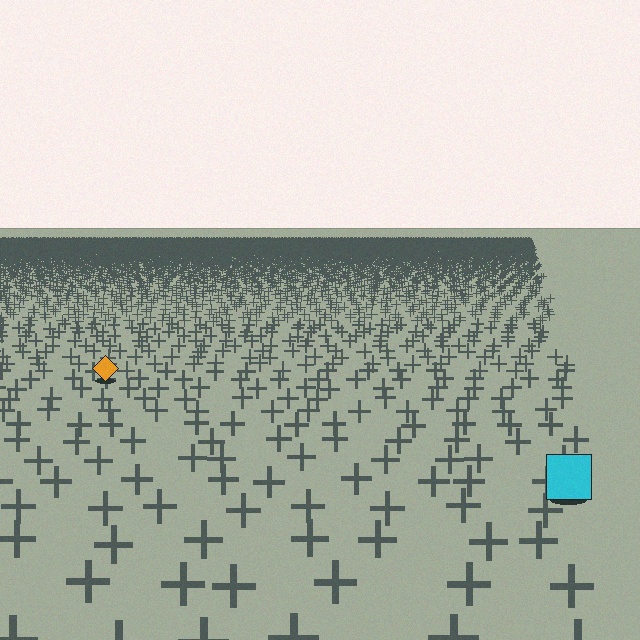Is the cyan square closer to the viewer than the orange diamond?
Yes. The cyan square is closer — you can tell from the texture gradient: the ground texture is coarser near it.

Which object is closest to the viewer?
The cyan square is closest. The texture marks near it are larger and more spread out.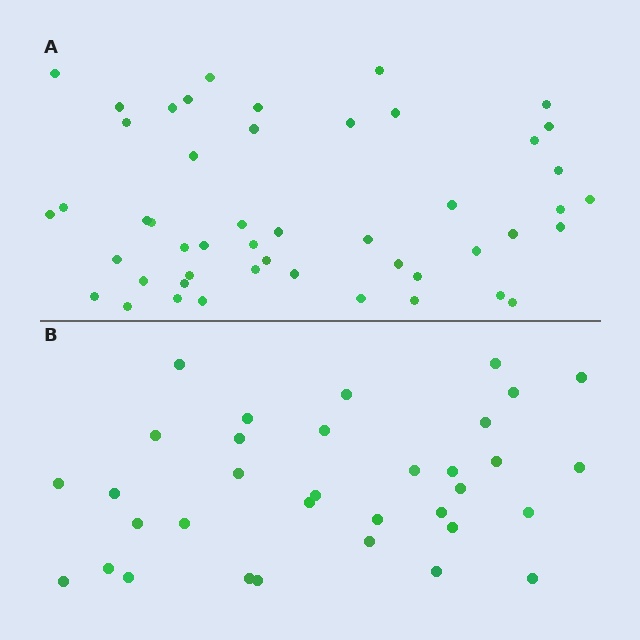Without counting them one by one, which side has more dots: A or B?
Region A (the top region) has more dots.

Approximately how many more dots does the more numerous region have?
Region A has approximately 15 more dots than region B.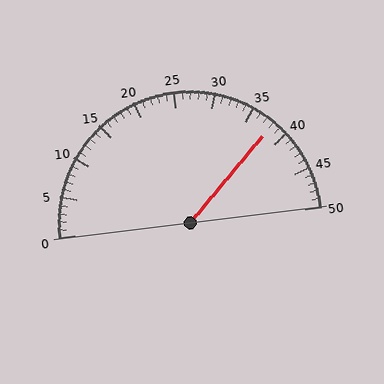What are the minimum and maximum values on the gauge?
The gauge ranges from 0 to 50.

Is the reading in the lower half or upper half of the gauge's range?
The reading is in the upper half of the range (0 to 50).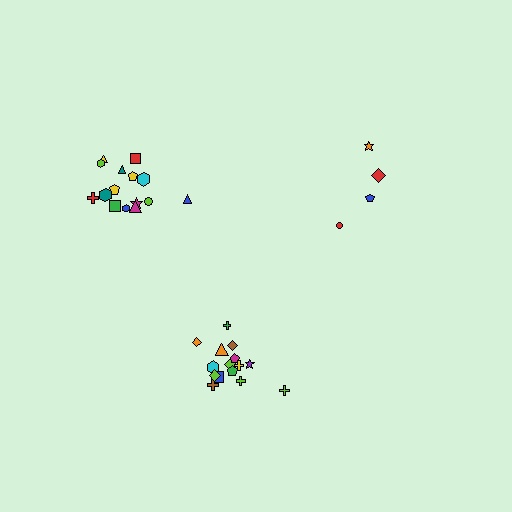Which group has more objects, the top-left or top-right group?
The top-left group.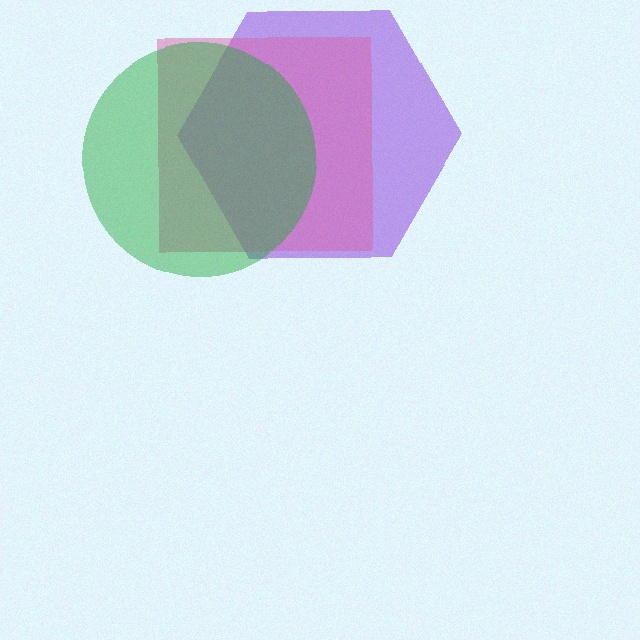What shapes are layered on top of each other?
The layered shapes are: a purple hexagon, a pink square, a green circle.